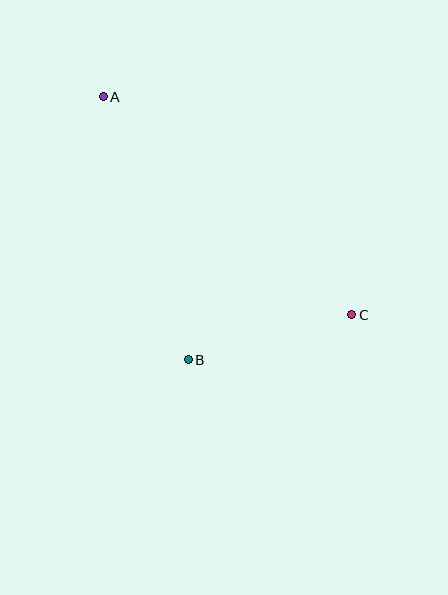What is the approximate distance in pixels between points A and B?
The distance between A and B is approximately 277 pixels.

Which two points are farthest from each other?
Points A and C are farthest from each other.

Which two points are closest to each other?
Points B and C are closest to each other.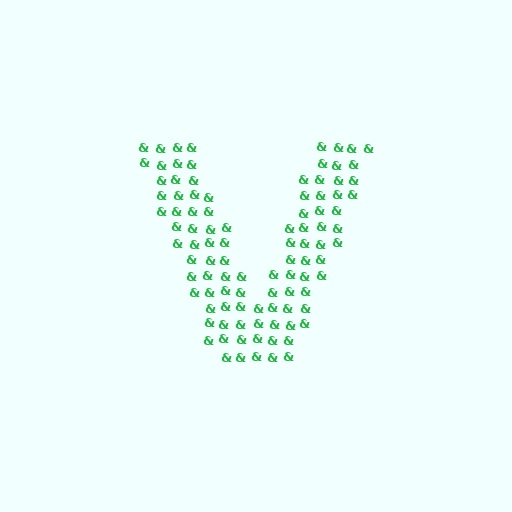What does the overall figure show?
The overall figure shows the letter V.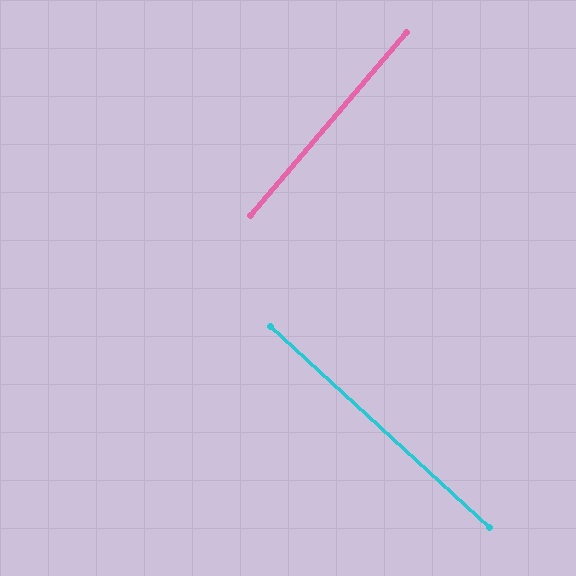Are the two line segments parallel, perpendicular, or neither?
Perpendicular — they meet at approximately 88°.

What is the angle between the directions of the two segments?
Approximately 88 degrees.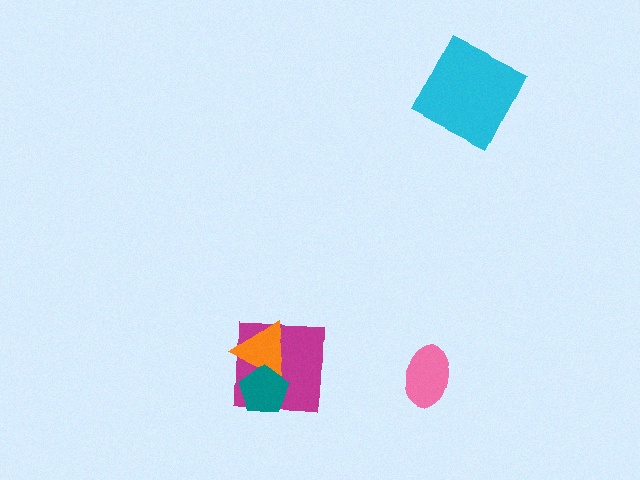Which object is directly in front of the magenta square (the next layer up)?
The orange triangle is directly in front of the magenta square.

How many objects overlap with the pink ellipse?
0 objects overlap with the pink ellipse.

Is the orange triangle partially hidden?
Yes, it is partially covered by another shape.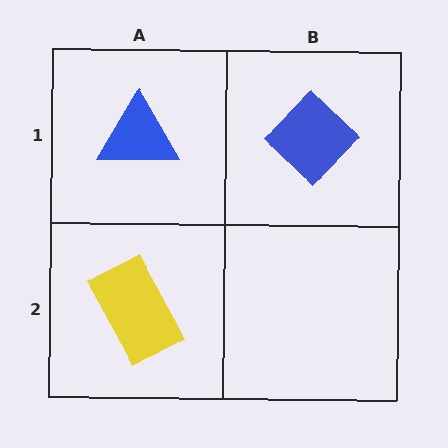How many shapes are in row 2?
1 shape.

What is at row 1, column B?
A blue diamond.